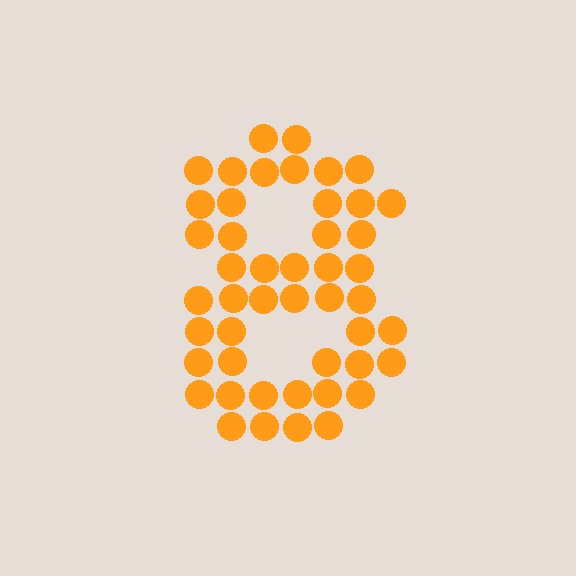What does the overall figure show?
The overall figure shows the digit 8.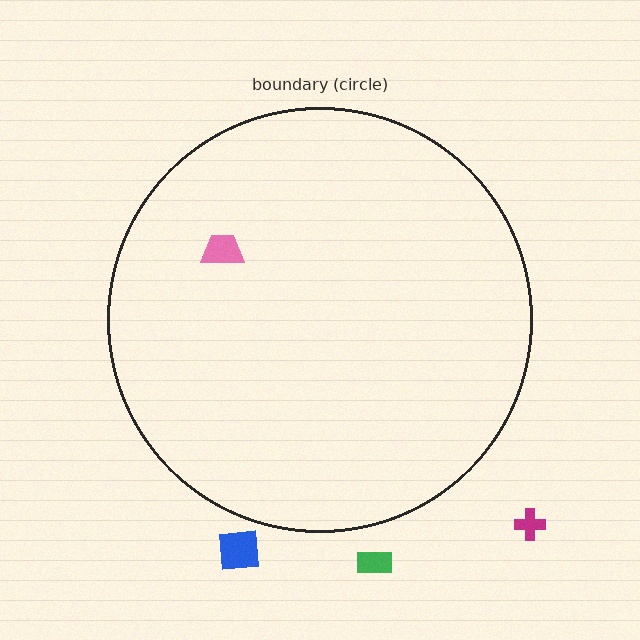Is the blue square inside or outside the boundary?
Outside.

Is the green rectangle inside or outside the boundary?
Outside.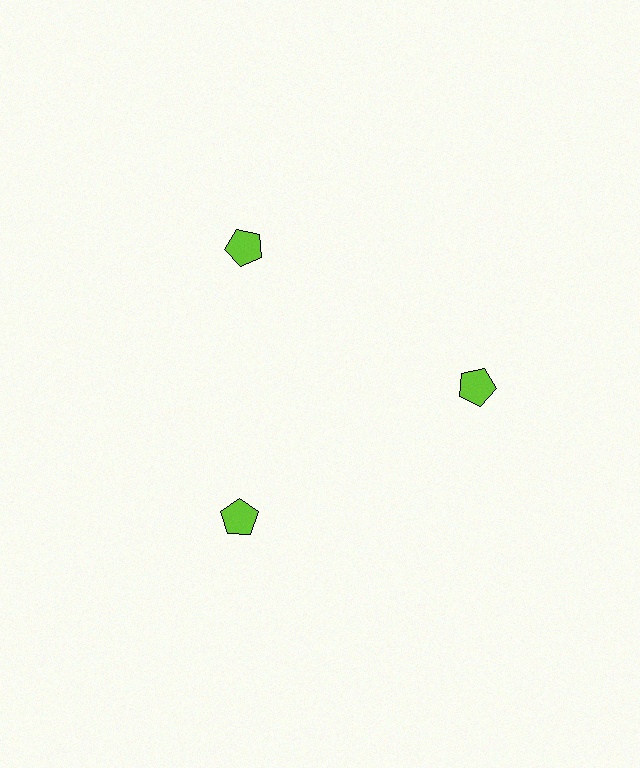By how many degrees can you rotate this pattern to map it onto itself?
The pattern maps onto itself every 120 degrees of rotation.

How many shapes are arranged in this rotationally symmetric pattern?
There are 3 shapes, arranged in 3 groups of 1.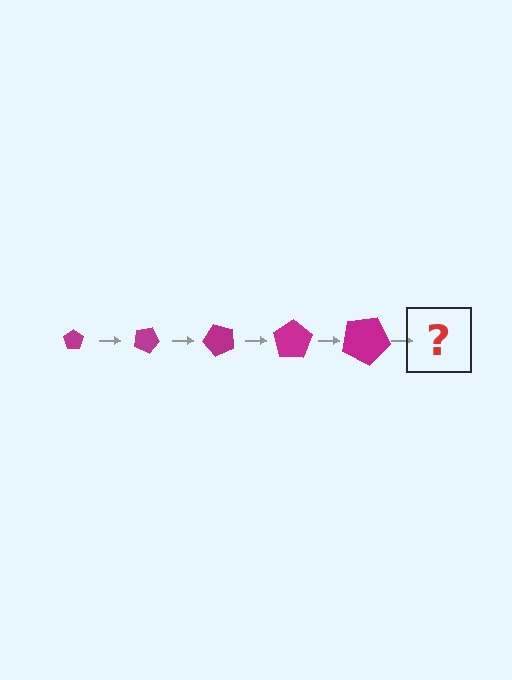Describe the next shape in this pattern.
It should be a pentagon, larger than the previous one and rotated 125 degrees from the start.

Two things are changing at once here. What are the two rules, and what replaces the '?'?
The two rules are that the pentagon grows larger each step and it rotates 25 degrees each step. The '?' should be a pentagon, larger than the previous one and rotated 125 degrees from the start.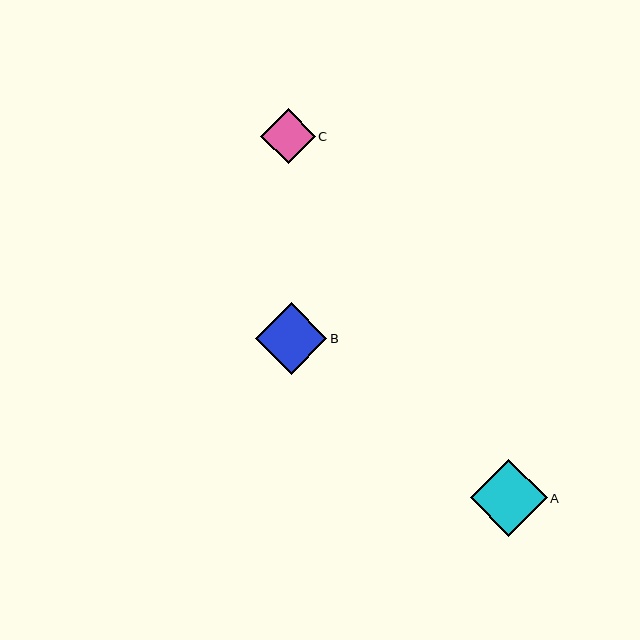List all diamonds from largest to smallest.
From largest to smallest: A, B, C.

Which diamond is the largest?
Diamond A is the largest with a size of approximately 77 pixels.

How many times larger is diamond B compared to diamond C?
Diamond B is approximately 1.3 times the size of diamond C.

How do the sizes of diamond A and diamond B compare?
Diamond A and diamond B are approximately the same size.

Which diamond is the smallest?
Diamond C is the smallest with a size of approximately 55 pixels.